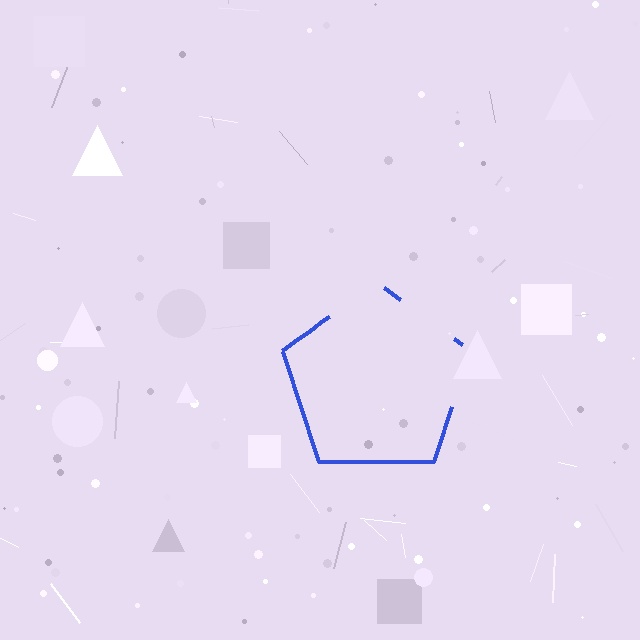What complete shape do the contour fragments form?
The contour fragments form a pentagon.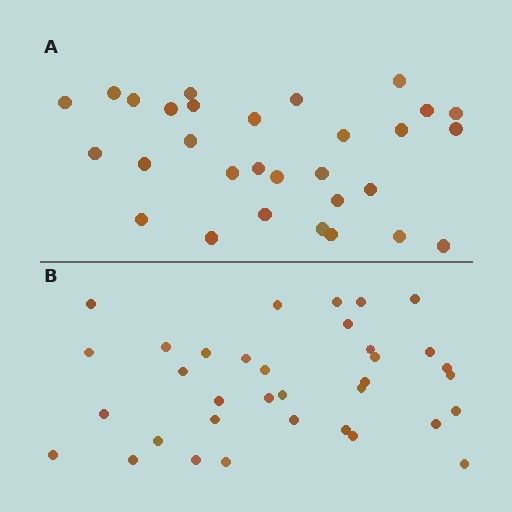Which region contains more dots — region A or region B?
Region B (the bottom region) has more dots.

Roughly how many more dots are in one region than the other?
Region B has about 5 more dots than region A.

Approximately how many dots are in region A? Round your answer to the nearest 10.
About 30 dots.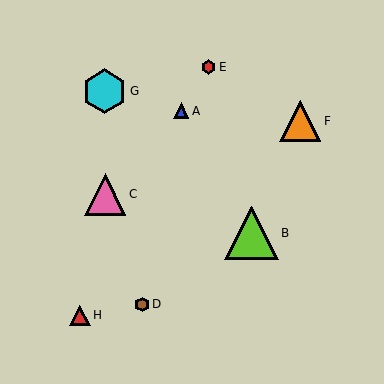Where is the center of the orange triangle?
The center of the orange triangle is at (300, 121).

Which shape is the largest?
The lime triangle (labeled B) is the largest.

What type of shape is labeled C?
Shape C is a pink triangle.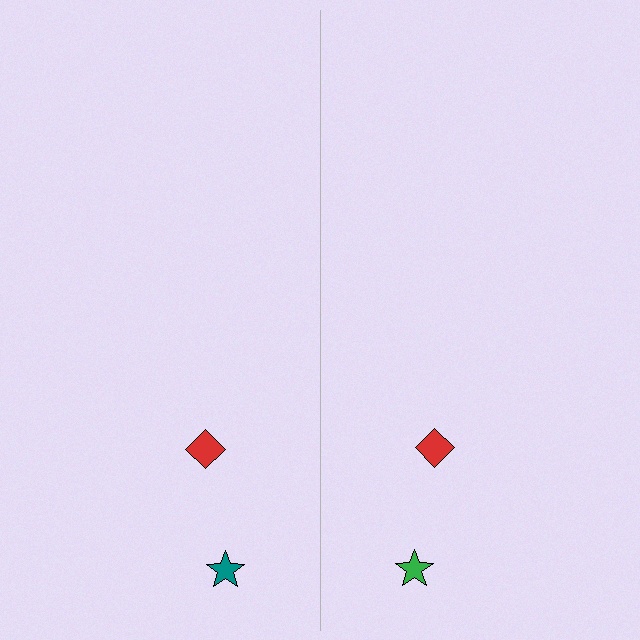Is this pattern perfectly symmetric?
No, the pattern is not perfectly symmetric. The green star on the right side breaks the symmetry — its mirror counterpart is teal.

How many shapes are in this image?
There are 4 shapes in this image.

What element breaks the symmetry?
The green star on the right side breaks the symmetry — its mirror counterpart is teal.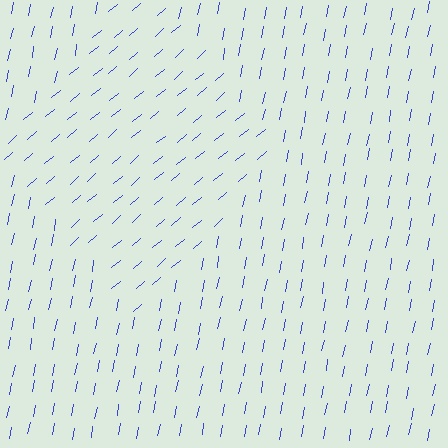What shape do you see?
I see a diamond.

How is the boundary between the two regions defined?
The boundary is defined purely by a change in line orientation (approximately 39 degrees difference). All lines are the same color and thickness.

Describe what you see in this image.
The image is filled with small blue line segments. A diamond region in the image has lines oriented differently from the surrounding lines, creating a visible texture boundary.